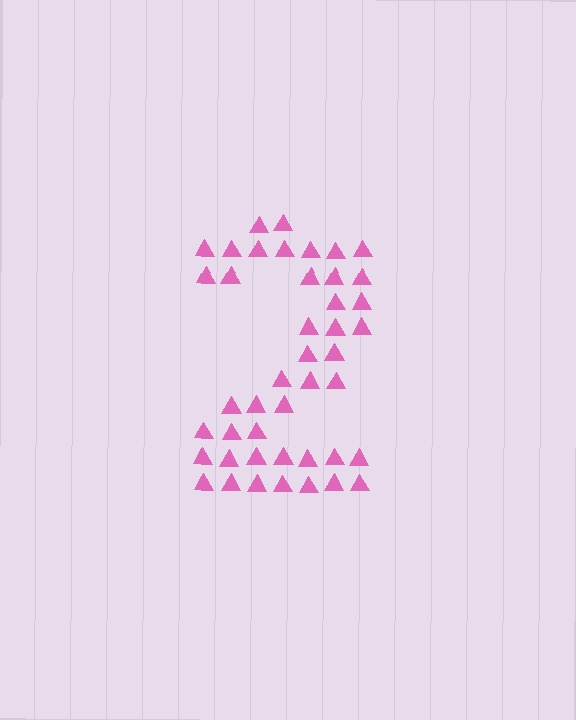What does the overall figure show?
The overall figure shows the digit 2.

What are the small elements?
The small elements are triangles.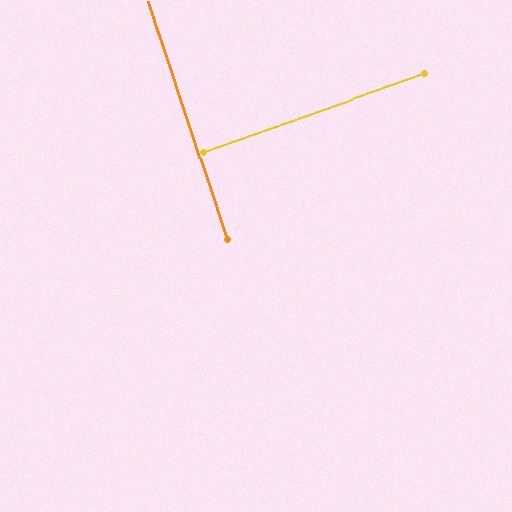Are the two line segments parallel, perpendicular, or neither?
Perpendicular — they meet at approximately 88°.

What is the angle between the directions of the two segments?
Approximately 88 degrees.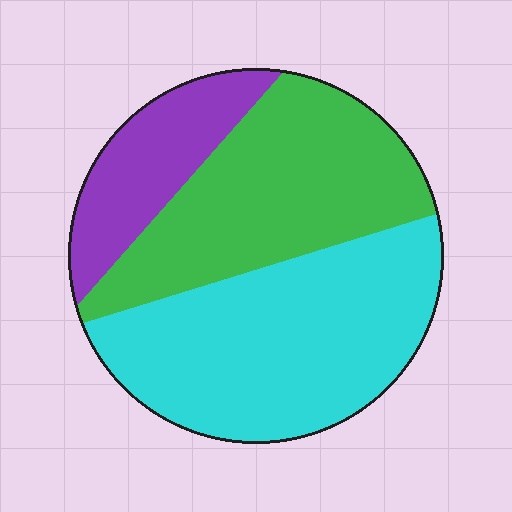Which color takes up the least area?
Purple, at roughly 15%.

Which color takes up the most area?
Cyan, at roughly 45%.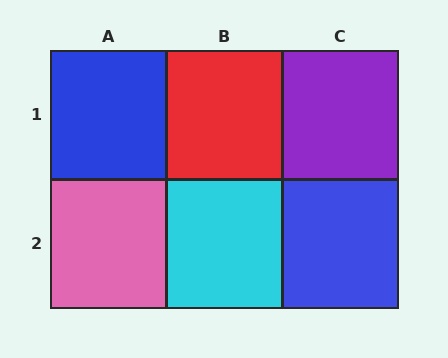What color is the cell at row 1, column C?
Purple.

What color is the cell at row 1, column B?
Red.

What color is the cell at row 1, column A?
Blue.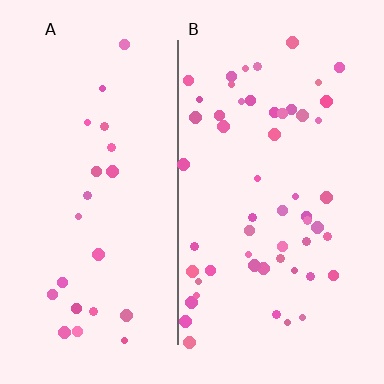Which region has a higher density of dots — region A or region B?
B (the right).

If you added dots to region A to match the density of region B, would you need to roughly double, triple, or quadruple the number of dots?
Approximately double.